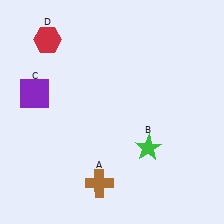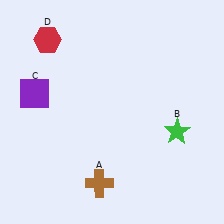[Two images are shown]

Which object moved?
The green star (B) moved right.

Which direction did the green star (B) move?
The green star (B) moved right.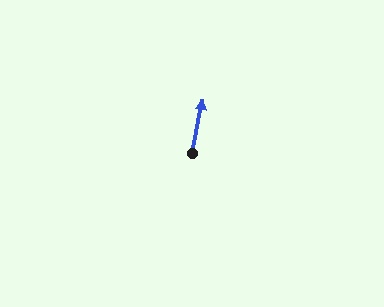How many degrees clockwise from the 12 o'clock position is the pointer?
Approximately 11 degrees.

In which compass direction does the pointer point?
North.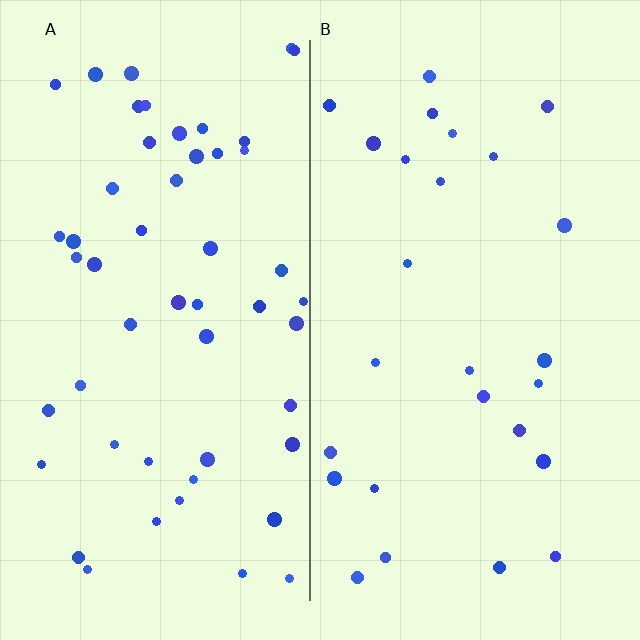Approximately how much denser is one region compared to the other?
Approximately 2.0× — region A over region B.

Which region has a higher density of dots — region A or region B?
A (the left).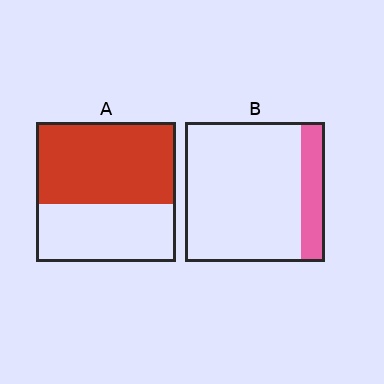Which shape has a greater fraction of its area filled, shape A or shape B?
Shape A.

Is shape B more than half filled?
No.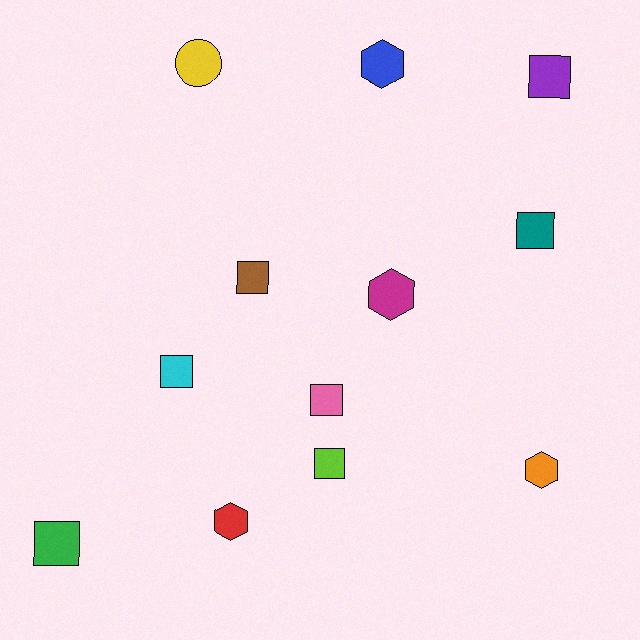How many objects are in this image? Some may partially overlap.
There are 12 objects.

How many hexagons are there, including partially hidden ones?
There are 4 hexagons.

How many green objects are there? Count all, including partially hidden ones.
There is 1 green object.